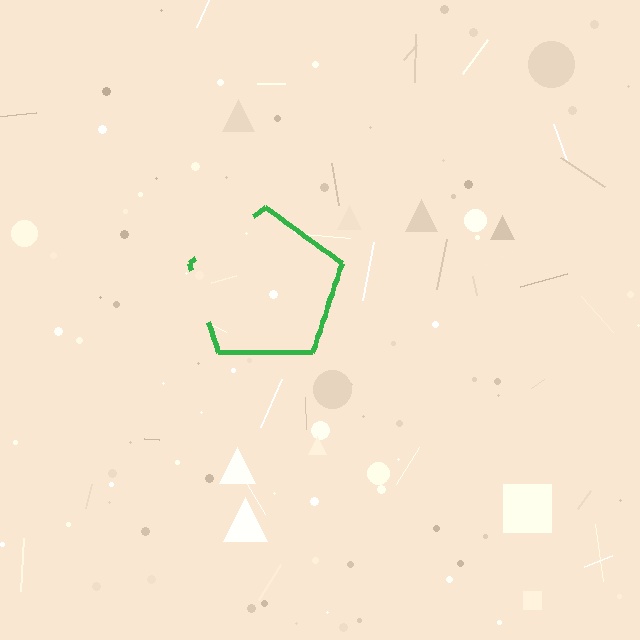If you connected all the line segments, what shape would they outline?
They would outline a pentagon.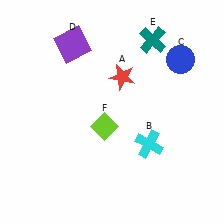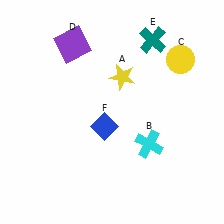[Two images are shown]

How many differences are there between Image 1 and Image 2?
There are 3 differences between the two images.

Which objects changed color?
A changed from red to yellow. C changed from blue to yellow. F changed from lime to blue.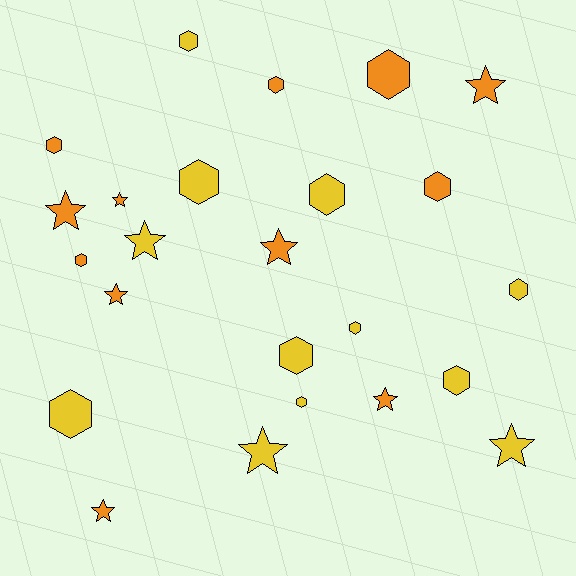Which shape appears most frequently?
Hexagon, with 14 objects.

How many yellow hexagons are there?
There are 9 yellow hexagons.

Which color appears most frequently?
Yellow, with 12 objects.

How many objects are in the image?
There are 24 objects.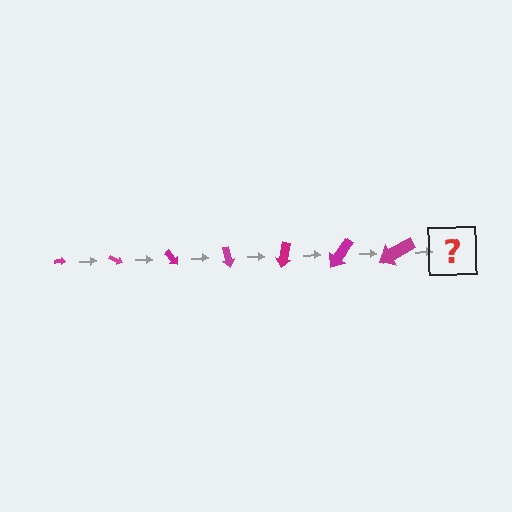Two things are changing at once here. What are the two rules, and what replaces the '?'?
The two rules are that the arrow grows larger each step and it rotates 25 degrees each step. The '?' should be an arrow, larger than the previous one and rotated 175 degrees from the start.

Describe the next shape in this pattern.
It should be an arrow, larger than the previous one and rotated 175 degrees from the start.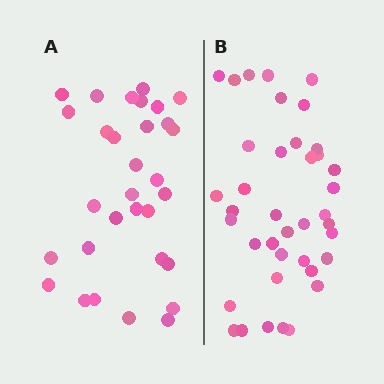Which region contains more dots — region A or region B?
Region B (the right region) has more dots.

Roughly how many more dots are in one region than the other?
Region B has roughly 8 or so more dots than region A.